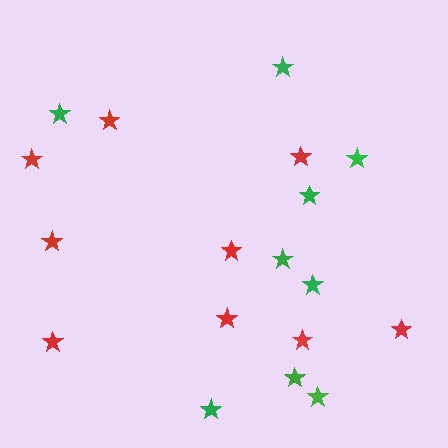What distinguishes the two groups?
There are 2 groups: one group of red stars (9) and one group of green stars (9).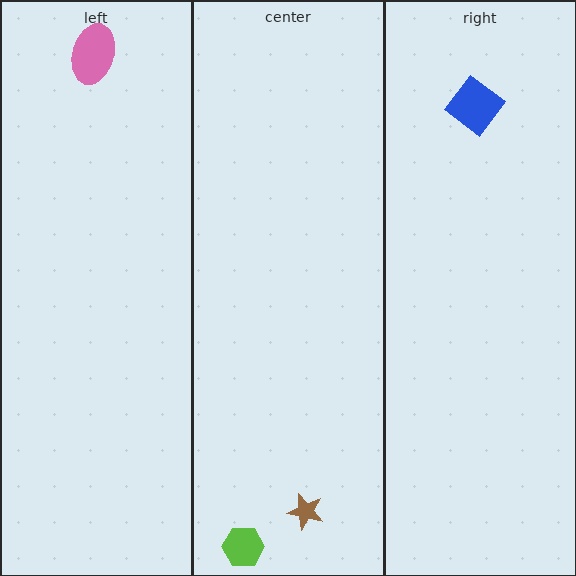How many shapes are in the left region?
1.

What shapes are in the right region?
The blue diamond.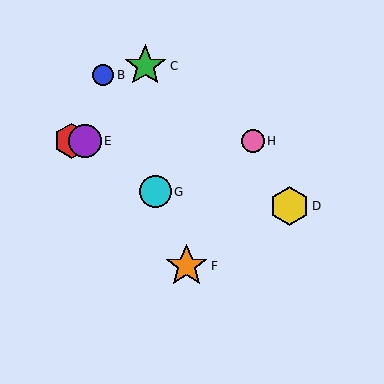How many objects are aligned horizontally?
3 objects (A, E, H) are aligned horizontally.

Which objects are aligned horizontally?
Objects A, E, H are aligned horizontally.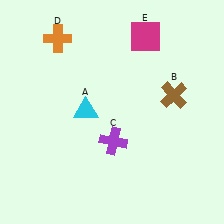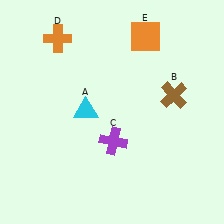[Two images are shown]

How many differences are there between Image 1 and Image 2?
There is 1 difference between the two images.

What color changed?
The square (E) changed from magenta in Image 1 to orange in Image 2.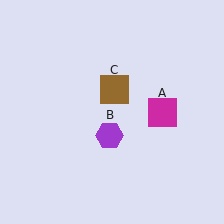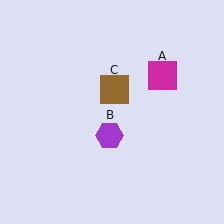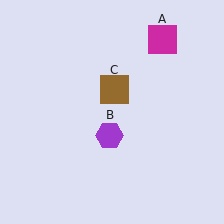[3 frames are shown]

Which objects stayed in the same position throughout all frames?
Purple hexagon (object B) and brown square (object C) remained stationary.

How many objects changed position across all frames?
1 object changed position: magenta square (object A).